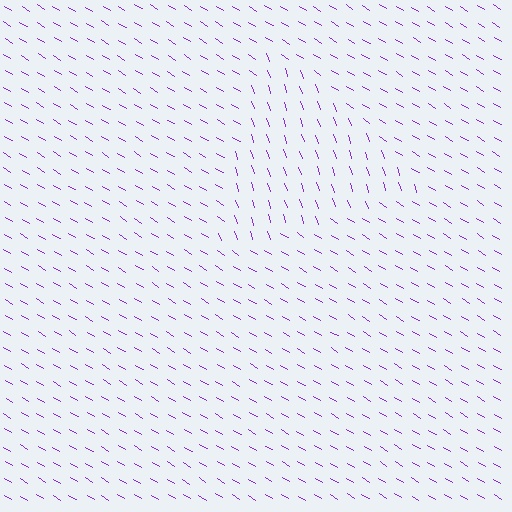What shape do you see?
I see a triangle.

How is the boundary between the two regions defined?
The boundary is defined purely by a change in line orientation (approximately 40 degrees difference). All lines are the same color and thickness.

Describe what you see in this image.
The image is filled with small purple line segments. A triangle region in the image has lines oriented differently from the surrounding lines, creating a visible texture boundary.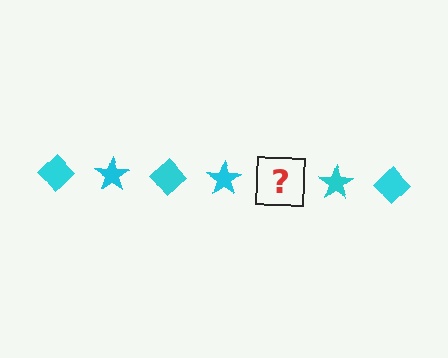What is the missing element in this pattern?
The missing element is a cyan diamond.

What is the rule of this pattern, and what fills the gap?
The rule is that the pattern cycles through diamond, star shapes in cyan. The gap should be filled with a cyan diamond.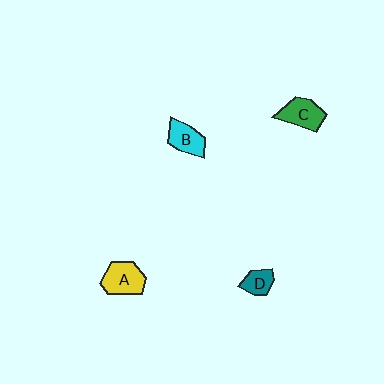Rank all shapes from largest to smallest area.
From largest to smallest: A (yellow), C (green), B (cyan), D (teal).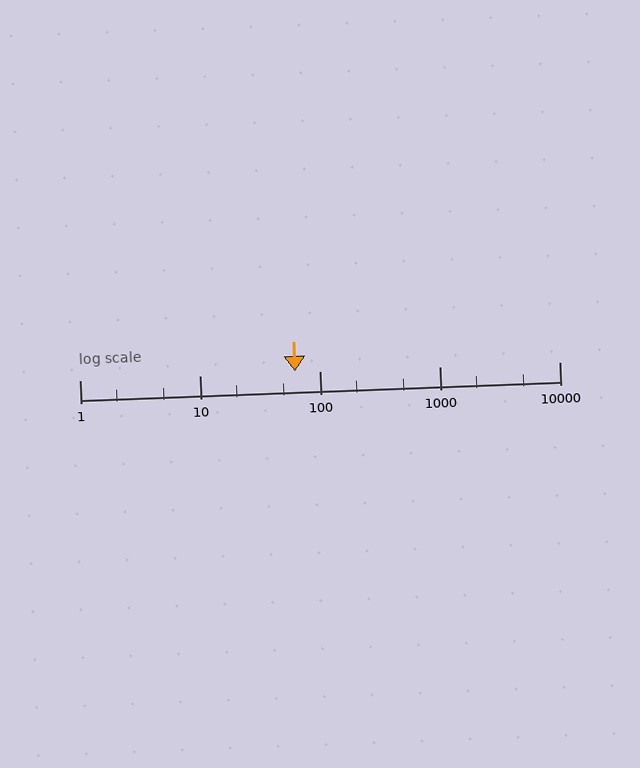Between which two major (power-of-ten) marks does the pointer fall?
The pointer is between 10 and 100.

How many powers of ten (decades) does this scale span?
The scale spans 4 decades, from 1 to 10000.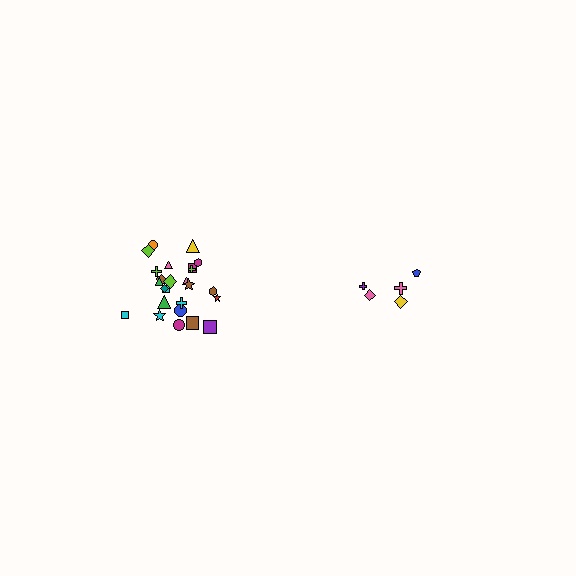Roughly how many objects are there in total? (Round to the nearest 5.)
Roughly 30 objects in total.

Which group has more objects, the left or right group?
The left group.